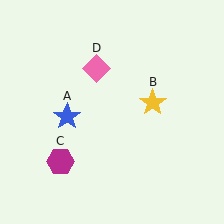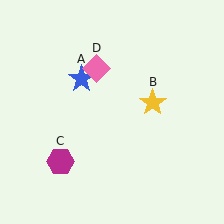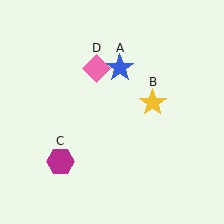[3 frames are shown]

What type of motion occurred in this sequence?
The blue star (object A) rotated clockwise around the center of the scene.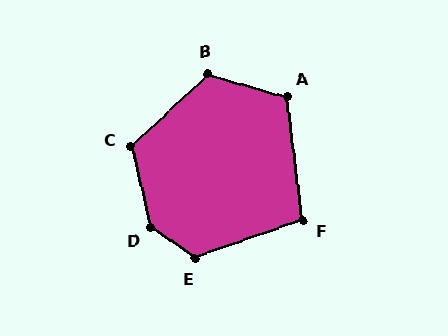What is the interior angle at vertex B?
Approximately 121 degrees (obtuse).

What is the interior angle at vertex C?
Approximately 120 degrees (obtuse).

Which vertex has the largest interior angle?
D, at approximately 137 degrees.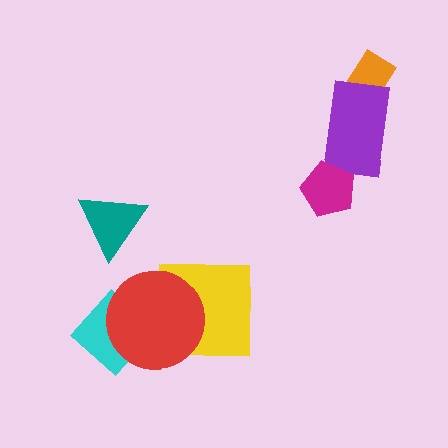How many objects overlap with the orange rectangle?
1 object overlaps with the orange rectangle.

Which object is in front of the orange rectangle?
The purple rectangle is in front of the orange rectangle.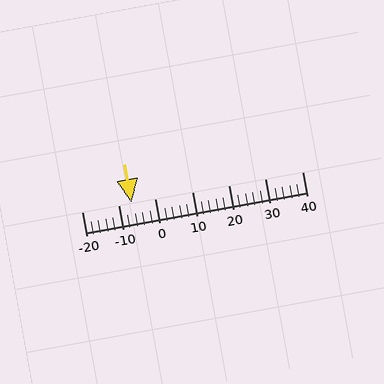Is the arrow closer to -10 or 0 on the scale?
The arrow is closer to -10.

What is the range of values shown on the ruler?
The ruler shows values from -20 to 40.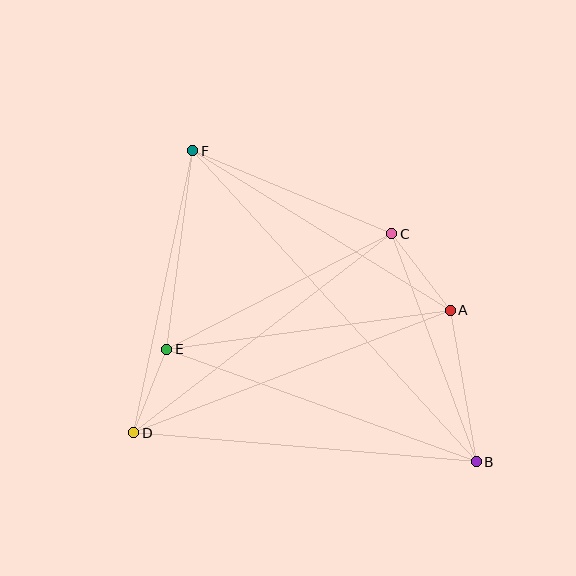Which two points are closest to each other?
Points D and E are closest to each other.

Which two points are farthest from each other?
Points B and F are farthest from each other.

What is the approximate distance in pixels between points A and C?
The distance between A and C is approximately 96 pixels.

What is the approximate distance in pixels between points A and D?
The distance between A and D is approximately 339 pixels.